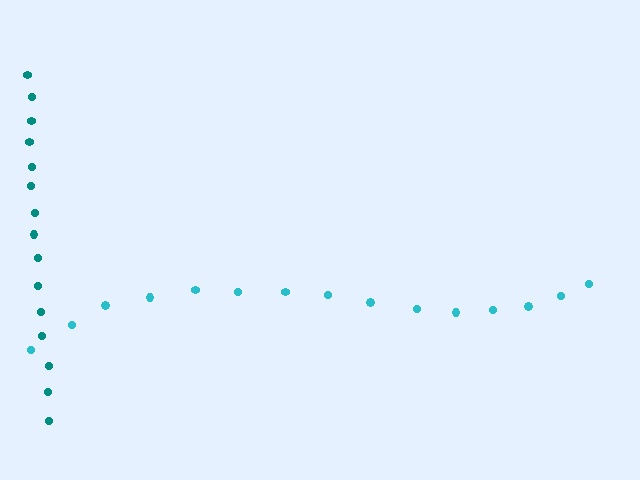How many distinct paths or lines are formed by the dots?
There are 2 distinct paths.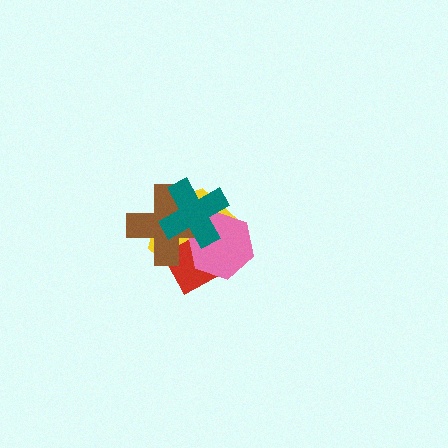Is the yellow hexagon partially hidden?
Yes, it is partially covered by another shape.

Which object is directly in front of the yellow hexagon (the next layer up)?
The red diamond is directly in front of the yellow hexagon.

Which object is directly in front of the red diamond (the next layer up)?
The pink hexagon is directly in front of the red diamond.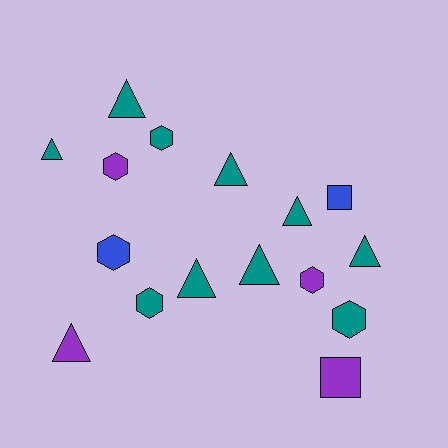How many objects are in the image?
There are 16 objects.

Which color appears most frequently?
Teal, with 10 objects.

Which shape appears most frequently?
Triangle, with 8 objects.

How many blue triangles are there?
There are no blue triangles.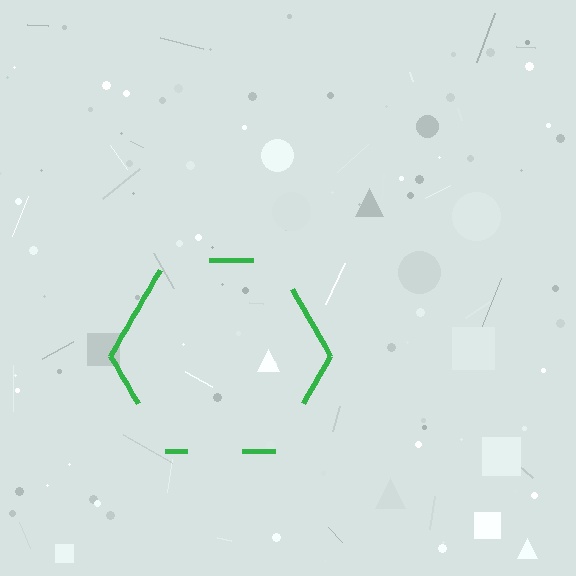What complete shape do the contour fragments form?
The contour fragments form a hexagon.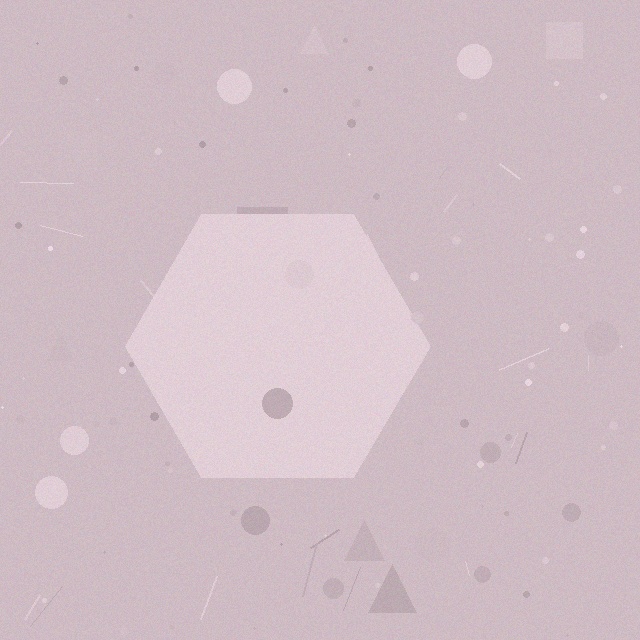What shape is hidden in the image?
A hexagon is hidden in the image.